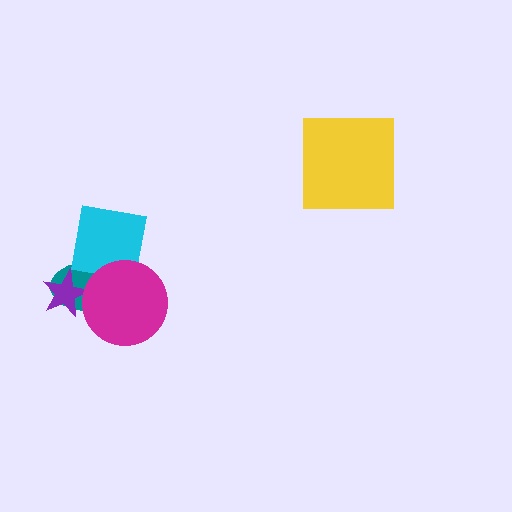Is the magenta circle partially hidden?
No, no other shape covers it.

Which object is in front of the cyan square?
The magenta circle is in front of the cyan square.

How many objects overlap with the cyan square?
2 objects overlap with the cyan square.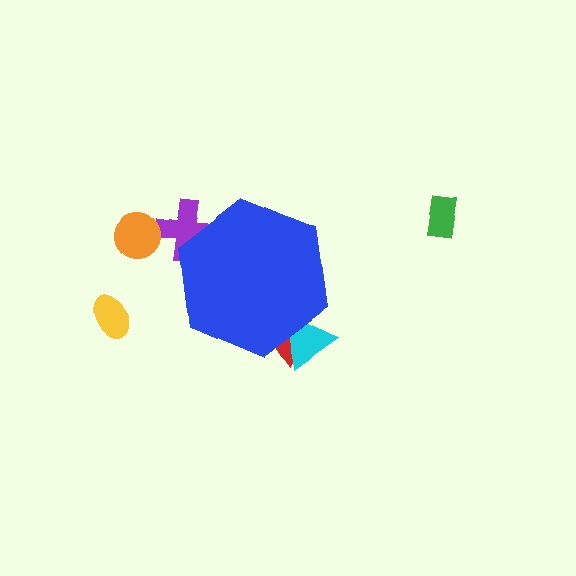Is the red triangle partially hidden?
Yes, the red triangle is partially hidden behind the blue hexagon.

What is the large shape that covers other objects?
A blue hexagon.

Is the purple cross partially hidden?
Yes, the purple cross is partially hidden behind the blue hexagon.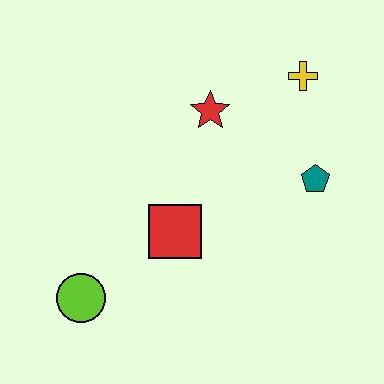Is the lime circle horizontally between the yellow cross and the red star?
No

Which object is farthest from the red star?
The lime circle is farthest from the red star.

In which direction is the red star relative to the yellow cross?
The red star is to the left of the yellow cross.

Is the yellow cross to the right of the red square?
Yes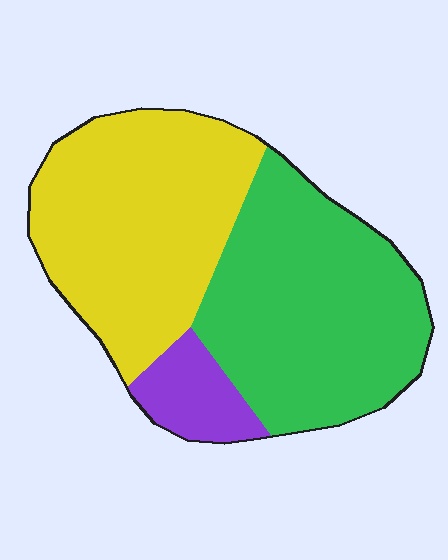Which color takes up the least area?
Purple, at roughly 10%.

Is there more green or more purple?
Green.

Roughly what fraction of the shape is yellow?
Yellow takes up between a quarter and a half of the shape.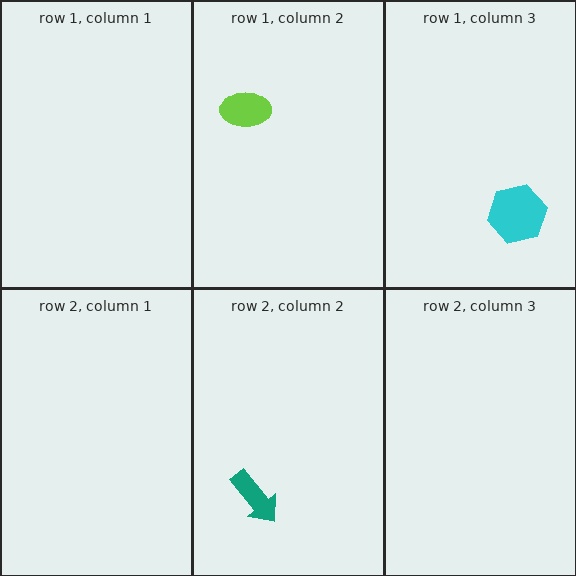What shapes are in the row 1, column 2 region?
The lime ellipse.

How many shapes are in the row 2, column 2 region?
1.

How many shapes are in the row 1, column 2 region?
1.